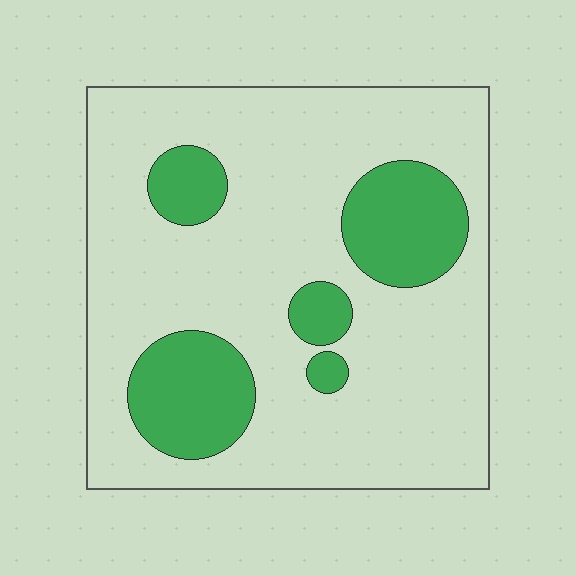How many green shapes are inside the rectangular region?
5.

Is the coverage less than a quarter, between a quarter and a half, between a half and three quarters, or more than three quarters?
Less than a quarter.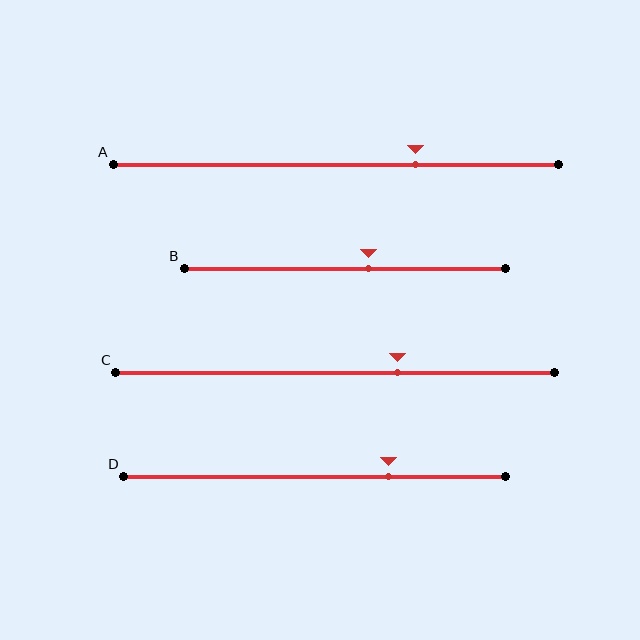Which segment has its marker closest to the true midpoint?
Segment B has its marker closest to the true midpoint.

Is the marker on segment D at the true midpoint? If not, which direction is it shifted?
No, the marker on segment D is shifted to the right by about 19% of the segment length.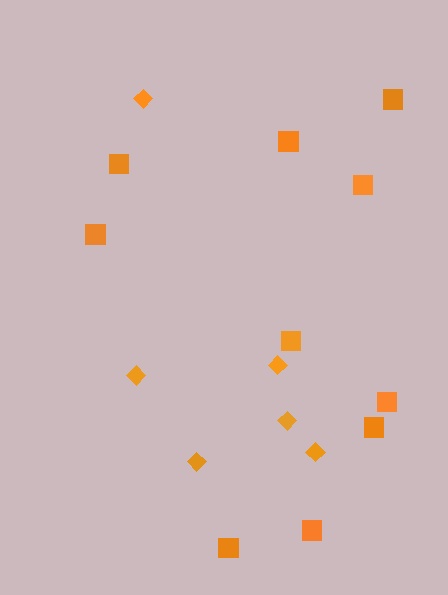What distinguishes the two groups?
There are 2 groups: one group of squares (10) and one group of diamonds (6).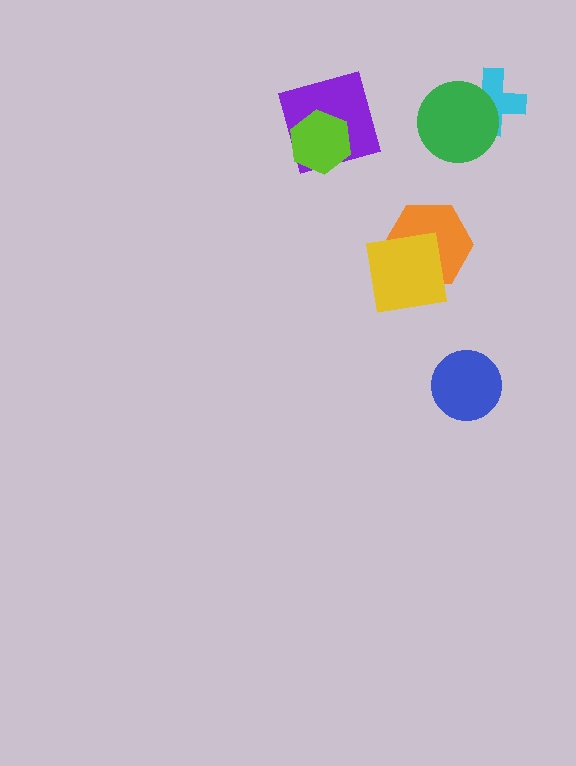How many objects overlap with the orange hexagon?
1 object overlaps with the orange hexagon.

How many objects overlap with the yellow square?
1 object overlaps with the yellow square.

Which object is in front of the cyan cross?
The green circle is in front of the cyan cross.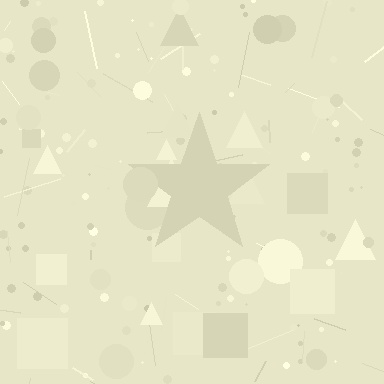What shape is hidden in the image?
A star is hidden in the image.